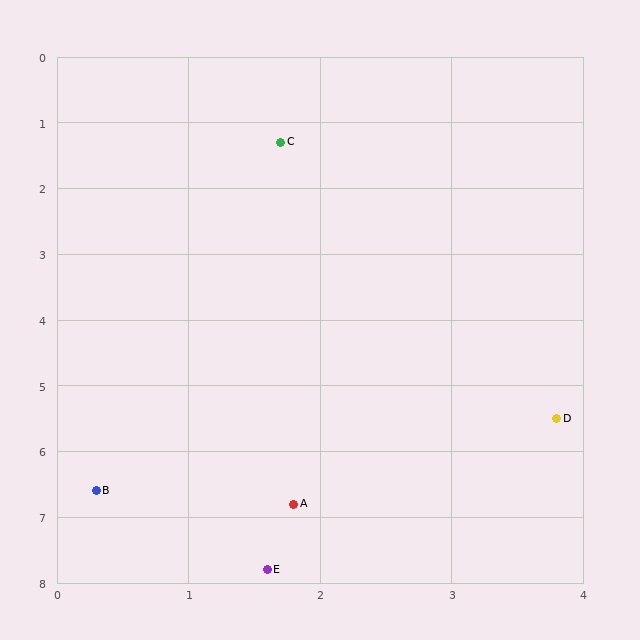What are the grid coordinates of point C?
Point C is at approximately (1.7, 1.3).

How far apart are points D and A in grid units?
Points D and A are about 2.4 grid units apart.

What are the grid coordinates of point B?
Point B is at approximately (0.3, 6.6).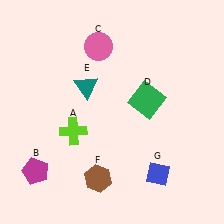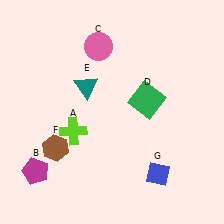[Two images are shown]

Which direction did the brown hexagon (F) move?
The brown hexagon (F) moved left.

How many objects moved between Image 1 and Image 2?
1 object moved between the two images.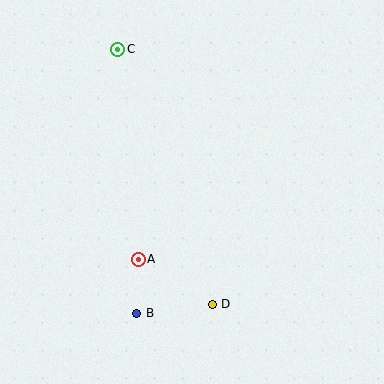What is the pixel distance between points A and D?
The distance between A and D is 86 pixels.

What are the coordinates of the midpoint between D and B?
The midpoint between D and B is at (174, 309).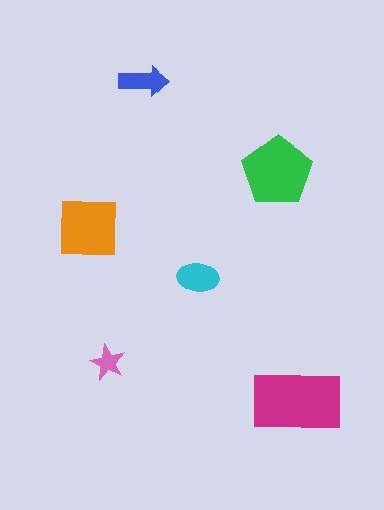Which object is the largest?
The magenta rectangle.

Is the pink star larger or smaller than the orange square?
Smaller.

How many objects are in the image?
There are 6 objects in the image.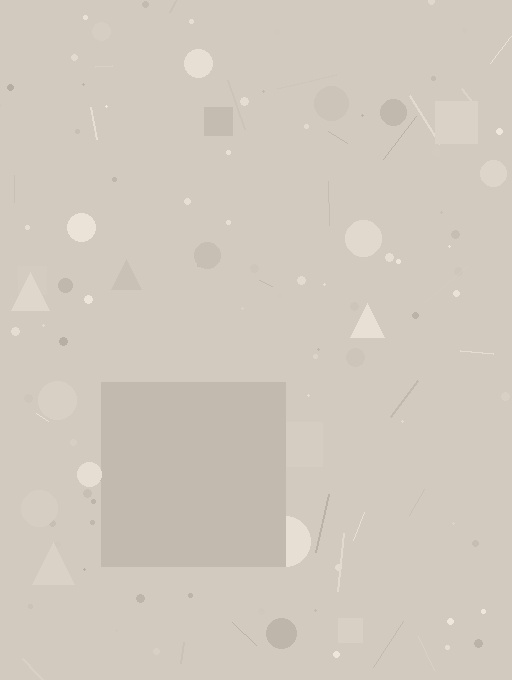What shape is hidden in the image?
A square is hidden in the image.